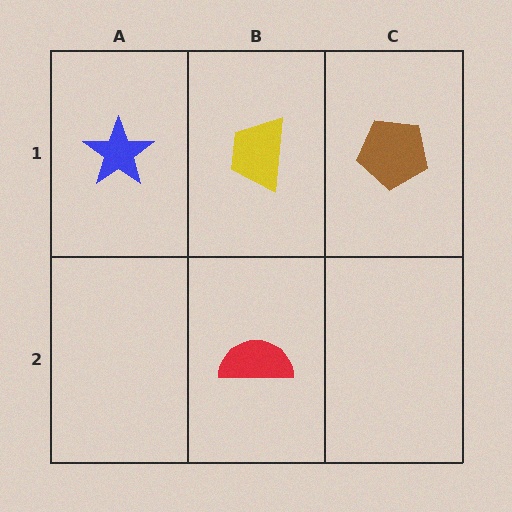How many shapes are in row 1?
3 shapes.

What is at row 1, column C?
A brown pentagon.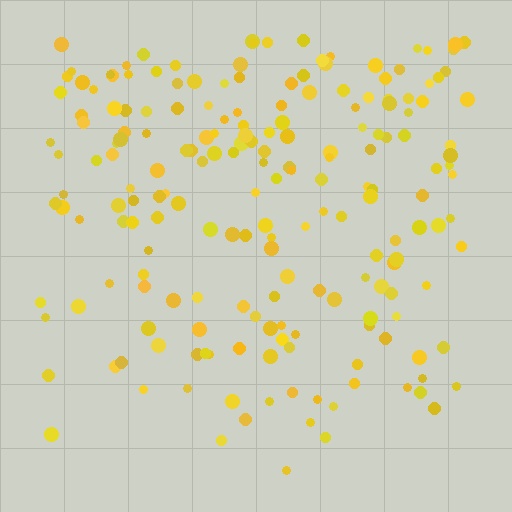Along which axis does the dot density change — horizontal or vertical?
Vertical.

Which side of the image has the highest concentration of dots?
The top.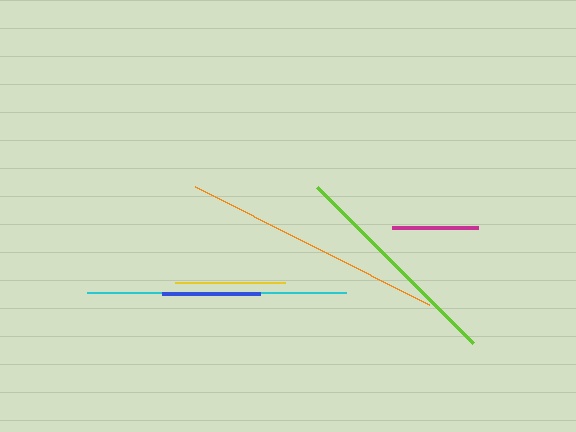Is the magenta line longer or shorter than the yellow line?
The yellow line is longer than the magenta line.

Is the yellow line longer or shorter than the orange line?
The orange line is longer than the yellow line.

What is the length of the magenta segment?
The magenta segment is approximately 86 pixels long.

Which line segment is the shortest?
The magenta line is the shortest at approximately 86 pixels.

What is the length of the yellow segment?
The yellow segment is approximately 111 pixels long.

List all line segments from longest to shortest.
From longest to shortest: orange, cyan, lime, yellow, blue, magenta.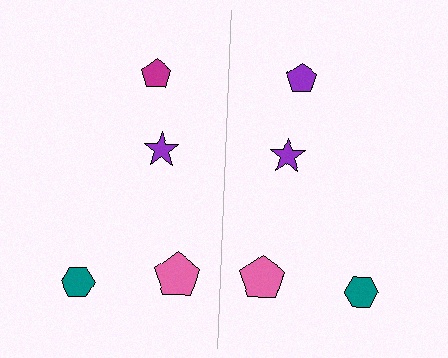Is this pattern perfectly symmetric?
No, the pattern is not perfectly symmetric. The purple pentagon on the right side breaks the symmetry — its mirror counterpart is magenta.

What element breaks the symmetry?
The purple pentagon on the right side breaks the symmetry — its mirror counterpart is magenta.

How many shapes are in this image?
There are 8 shapes in this image.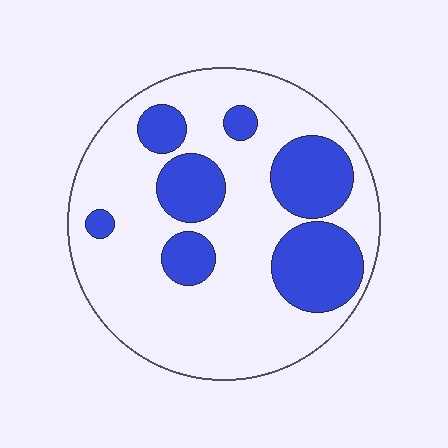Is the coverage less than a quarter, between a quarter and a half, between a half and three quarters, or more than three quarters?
Between a quarter and a half.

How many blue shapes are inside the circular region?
7.